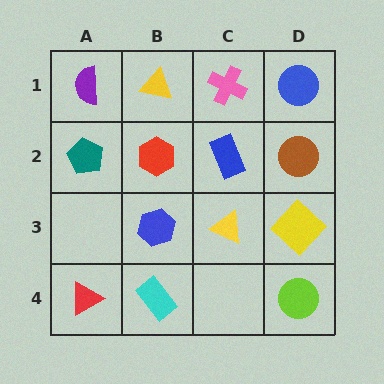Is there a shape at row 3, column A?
No, that cell is empty.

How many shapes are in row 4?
3 shapes.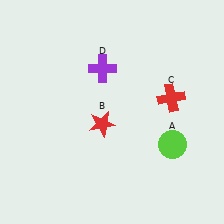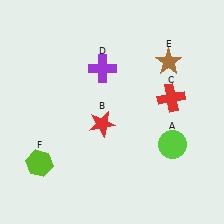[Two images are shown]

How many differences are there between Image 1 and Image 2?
There are 2 differences between the two images.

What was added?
A brown star (E), a lime hexagon (F) were added in Image 2.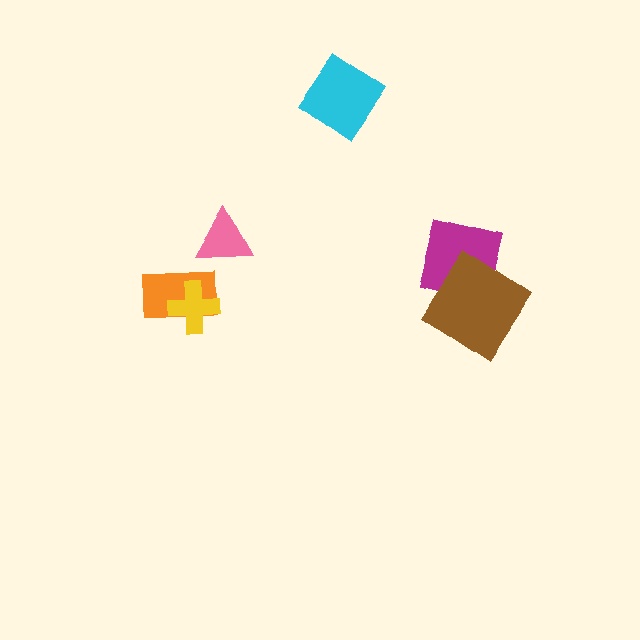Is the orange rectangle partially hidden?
Yes, it is partially covered by another shape.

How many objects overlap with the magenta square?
1 object overlaps with the magenta square.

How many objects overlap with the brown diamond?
1 object overlaps with the brown diamond.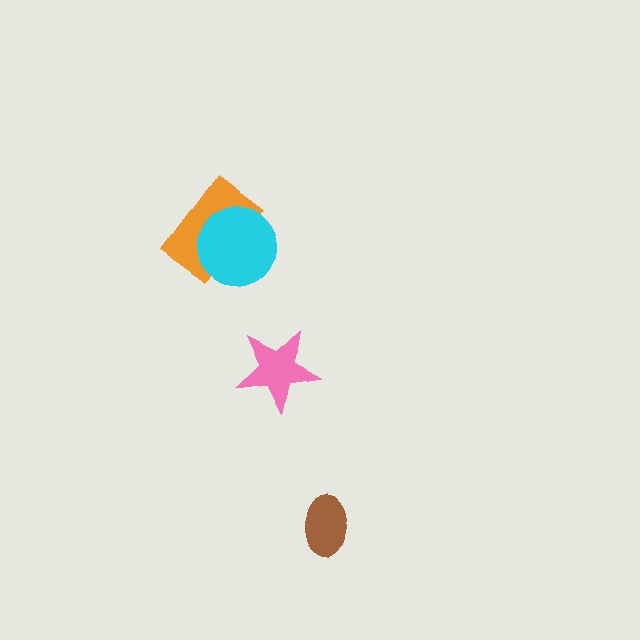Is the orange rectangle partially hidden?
Yes, it is partially covered by another shape.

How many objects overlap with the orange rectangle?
1 object overlaps with the orange rectangle.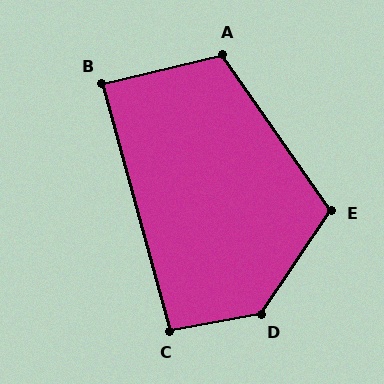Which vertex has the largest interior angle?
D, at approximately 134 degrees.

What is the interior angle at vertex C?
Approximately 95 degrees (obtuse).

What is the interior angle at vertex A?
Approximately 111 degrees (obtuse).